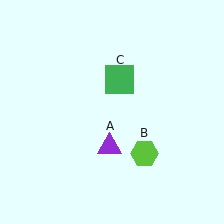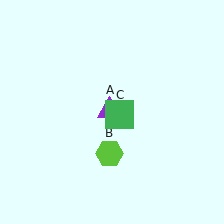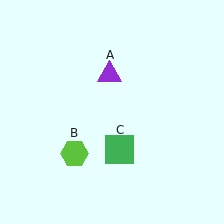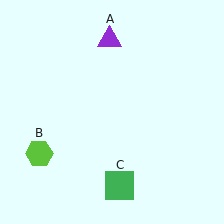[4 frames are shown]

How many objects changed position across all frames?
3 objects changed position: purple triangle (object A), lime hexagon (object B), green square (object C).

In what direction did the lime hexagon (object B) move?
The lime hexagon (object B) moved left.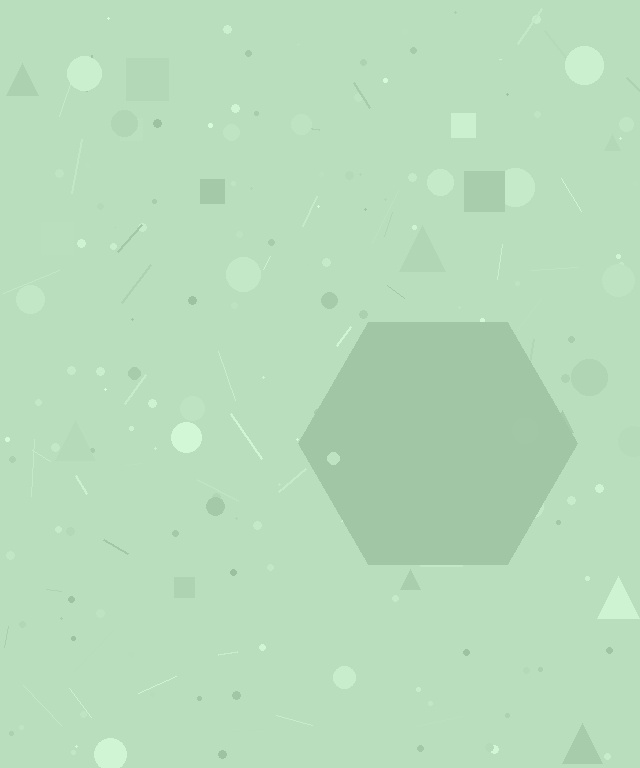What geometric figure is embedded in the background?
A hexagon is embedded in the background.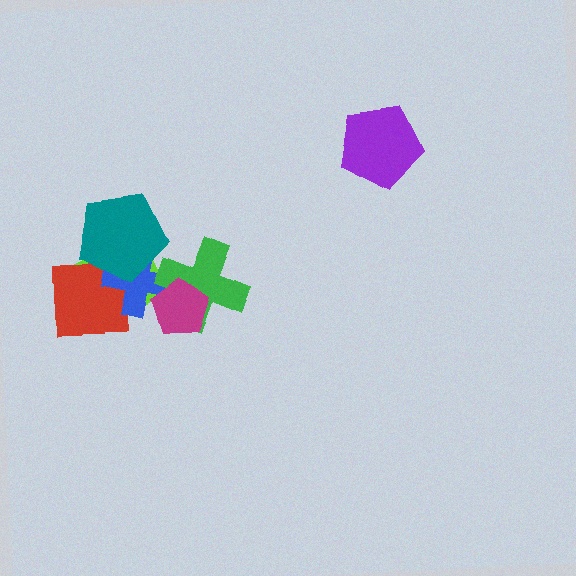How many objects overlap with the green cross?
3 objects overlap with the green cross.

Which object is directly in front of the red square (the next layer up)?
The blue cross is directly in front of the red square.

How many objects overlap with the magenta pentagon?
3 objects overlap with the magenta pentagon.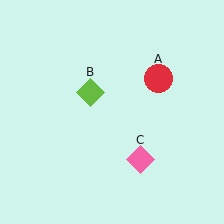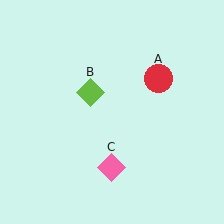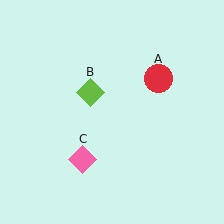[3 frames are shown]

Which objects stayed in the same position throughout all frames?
Red circle (object A) and lime diamond (object B) remained stationary.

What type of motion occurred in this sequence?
The pink diamond (object C) rotated clockwise around the center of the scene.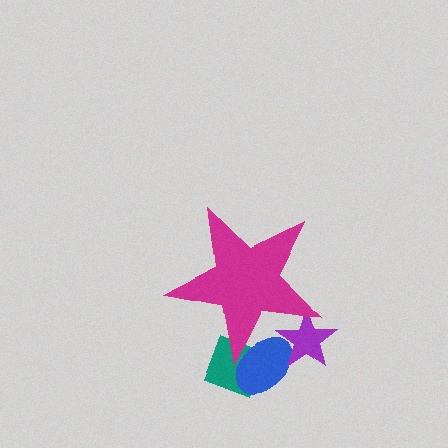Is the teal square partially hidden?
Yes, the teal square is partially hidden behind the magenta star.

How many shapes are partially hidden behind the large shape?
3 shapes are partially hidden.